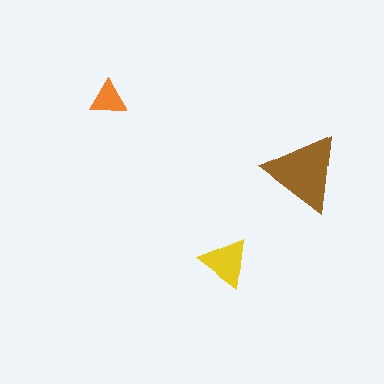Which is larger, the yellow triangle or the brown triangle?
The brown one.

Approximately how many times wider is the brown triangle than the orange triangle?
About 2 times wider.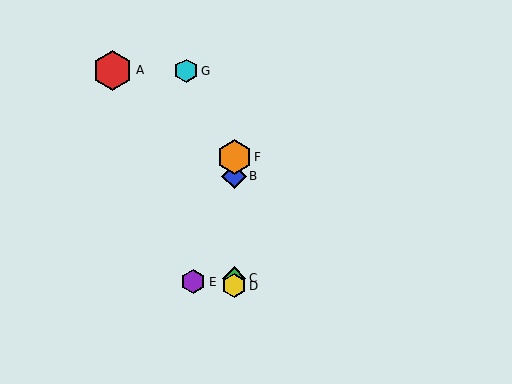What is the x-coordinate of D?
Object D is at x≈234.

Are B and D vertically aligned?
Yes, both are at x≈234.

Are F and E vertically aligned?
No, F is at x≈234 and E is at x≈193.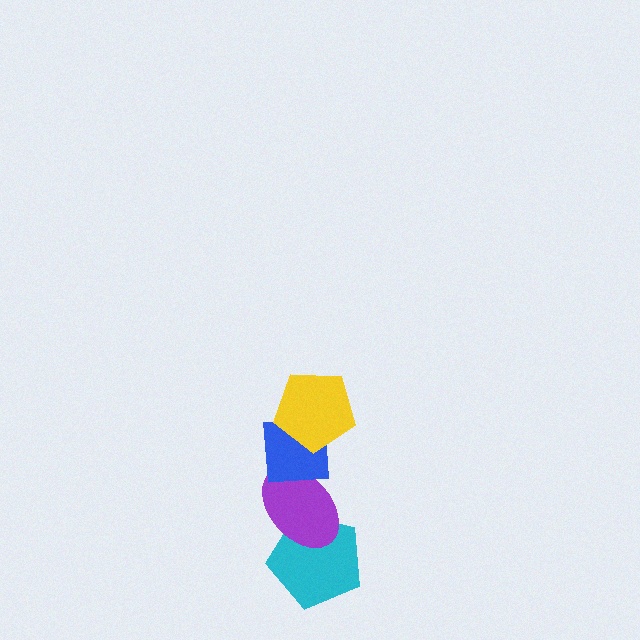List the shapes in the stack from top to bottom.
From top to bottom: the yellow pentagon, the blue square, the purple ellipse, the cyan pentagon.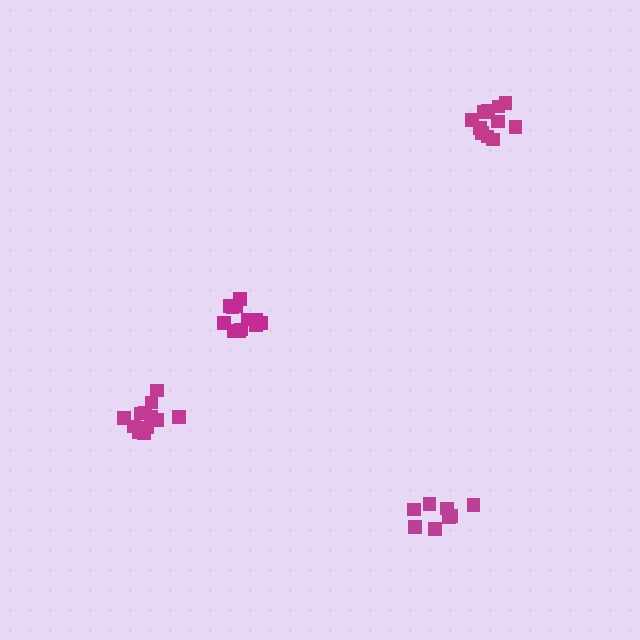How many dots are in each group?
Group 1: 12 dots, Group 2: 12 dots, Group 3: 11 dots, Group 4: 8 dots (43 total).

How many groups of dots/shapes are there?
There are 4 groups.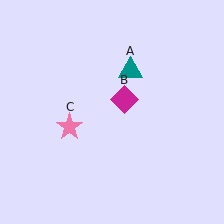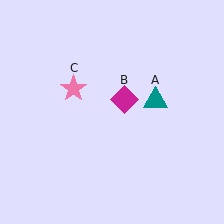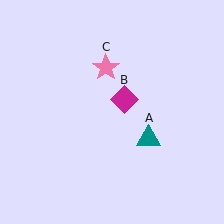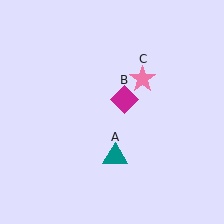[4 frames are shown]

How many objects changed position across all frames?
2 objects changed position: teal triangle (object A), pink star (object C).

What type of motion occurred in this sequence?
The teal triangle (object A), pink star (object C) rotated clockwise around the center of the scene.